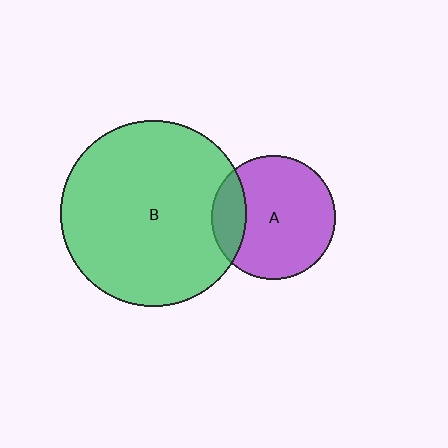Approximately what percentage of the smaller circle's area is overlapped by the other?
Approximately 20%.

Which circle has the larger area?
Circle B (green).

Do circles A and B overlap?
Yes.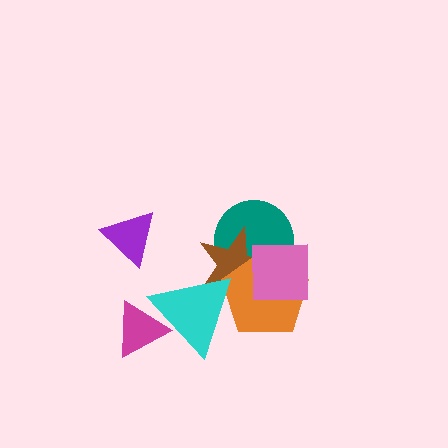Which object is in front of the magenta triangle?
The cyan triangle is in front of the magenta triangle.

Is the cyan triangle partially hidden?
No, no other shape covers it.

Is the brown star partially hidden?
Yes, it is partially covered by another shape.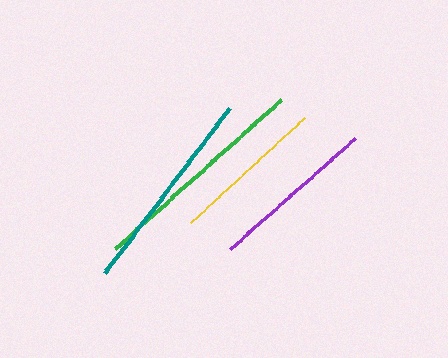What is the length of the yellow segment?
The yellow segment is approximately 155 pixels long.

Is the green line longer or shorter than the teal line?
The green line is longer than the teal line.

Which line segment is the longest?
The green line is the longest at approximately 223 pixels.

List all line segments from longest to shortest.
From longest to shortest: green, teal, purple, yellow.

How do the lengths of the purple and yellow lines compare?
The purple and yellow lines are approximately the same length.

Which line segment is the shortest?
The yellow line is the shortest at approximately 155 pixels.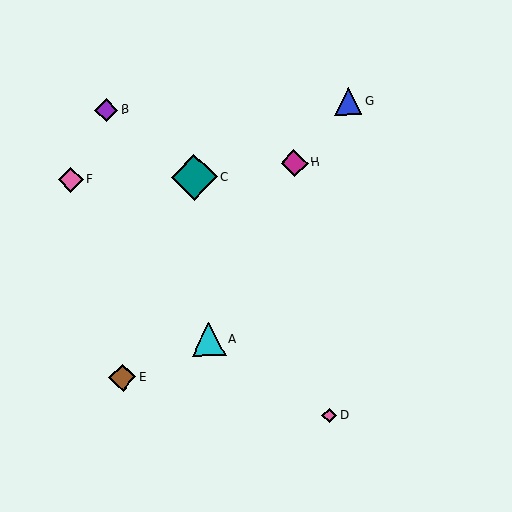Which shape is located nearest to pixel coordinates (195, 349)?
The cyan triangle (labeled A) at (209, 339) is nearest to that location.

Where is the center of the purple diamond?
The center of the purple diamond is at (106, 110).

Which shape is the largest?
The teal diamond (labeled C) is the largest.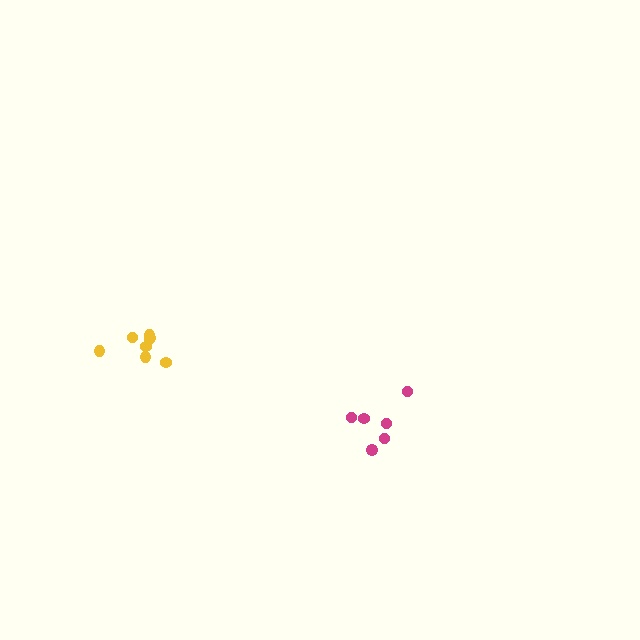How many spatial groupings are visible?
There are 2 spatial groupings.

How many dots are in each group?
Group 1: 6 dots, Group 2: 8 dots (14 total).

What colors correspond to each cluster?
The clusters are colored: magenta, yellow.